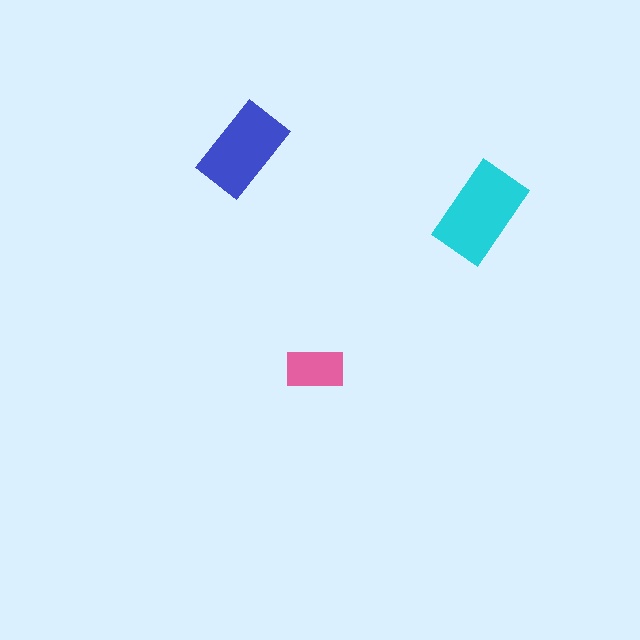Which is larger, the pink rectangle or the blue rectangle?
The blue one.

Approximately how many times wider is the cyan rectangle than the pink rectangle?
About 1.5 times wider.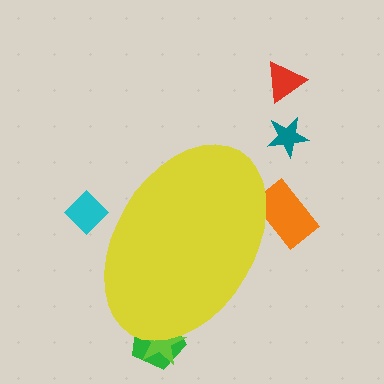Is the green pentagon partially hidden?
Yes, the green pentagon is partially hidden behind the yellow ellipse.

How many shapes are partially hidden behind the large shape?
4 shapes are partially hidden.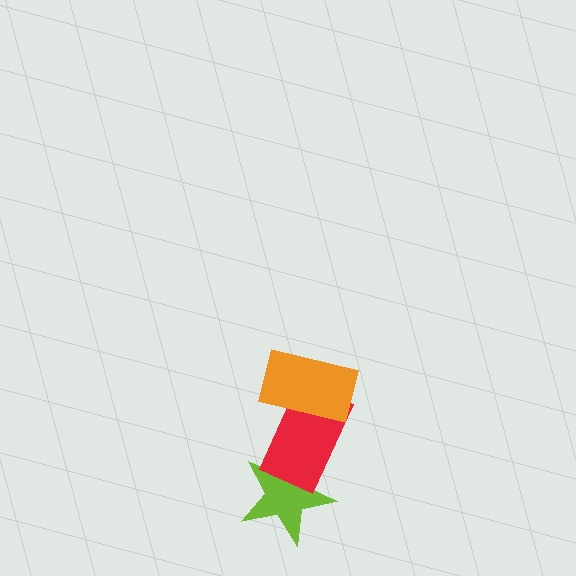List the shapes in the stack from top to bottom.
From top to bottom: the orange rectangle, the red rectangle, the lime star.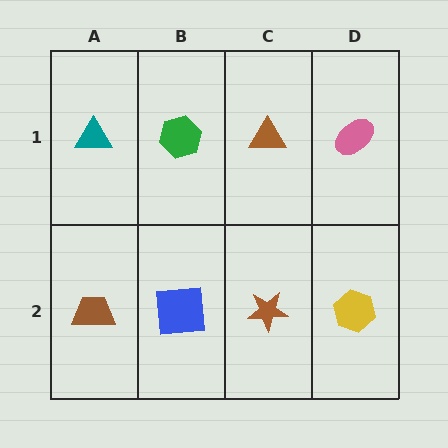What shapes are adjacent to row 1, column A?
A brown trapezoid (row 2, column A), a green hexagon (row 1, column B).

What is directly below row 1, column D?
A yellow hexagon.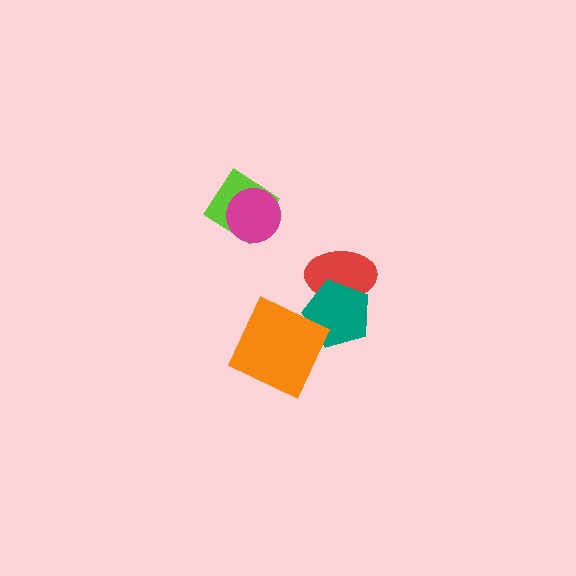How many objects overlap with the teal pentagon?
1 object overlaps with the teal pentagon.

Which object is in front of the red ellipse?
The teal pentagon is in front of the red ellipse.